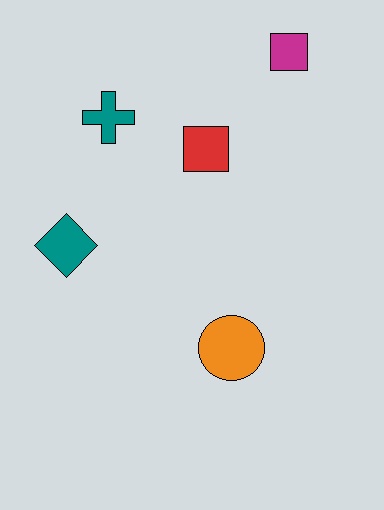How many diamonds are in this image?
There is 1 diamond.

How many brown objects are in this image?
There are no brown objects.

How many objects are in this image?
There are 5 objects.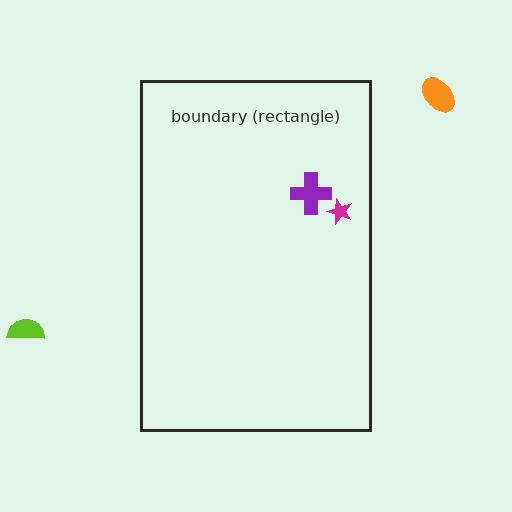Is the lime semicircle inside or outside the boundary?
Outside.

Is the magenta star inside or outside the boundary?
Inside.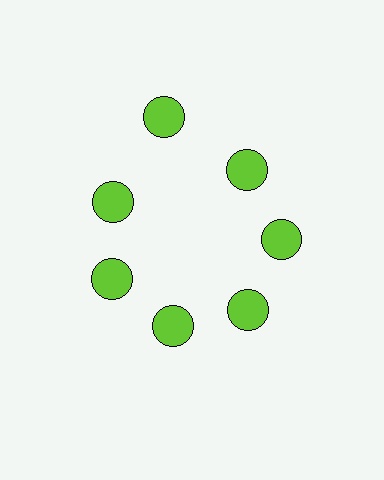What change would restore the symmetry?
The symmetry would be restored by moving it inward, back onto the ring so that all 7 circles sit at equal angles and equal distance from the center.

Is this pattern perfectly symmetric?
No. The 7 lime circles are arranged in a ring, but one element near the 12 o'clock position is pushed outward from the center, breaking the 7-fold rotational symmetry.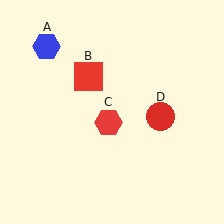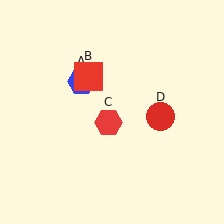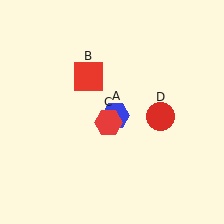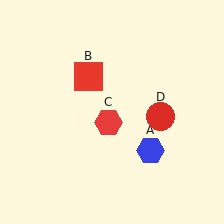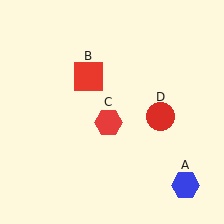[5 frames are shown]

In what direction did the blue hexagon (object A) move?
The blue hexagon (object A) moved down and to the right.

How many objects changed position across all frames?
1 object changed position: blue hexagon (object A).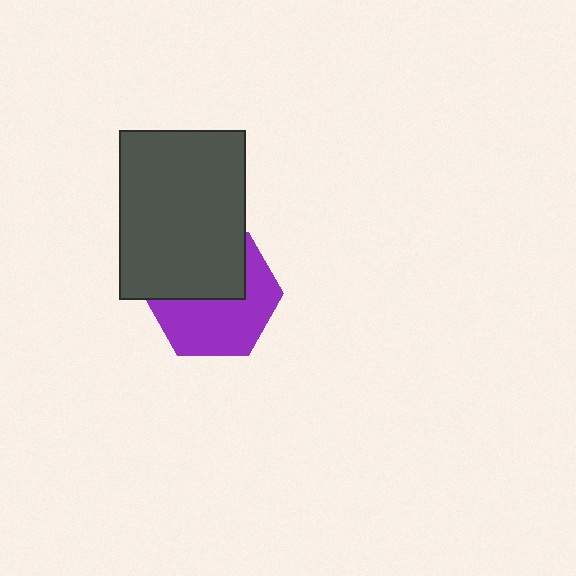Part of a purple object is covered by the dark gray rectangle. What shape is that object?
It is a hexagon.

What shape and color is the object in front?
The object in front is a dark gray rectangle.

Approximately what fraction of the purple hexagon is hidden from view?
Roughly 45% of the purple hexagon is hidden behind the dark gray rectangle.